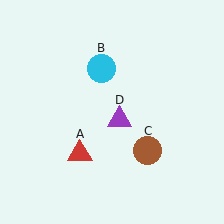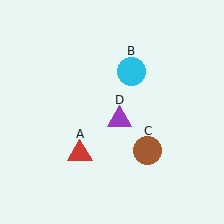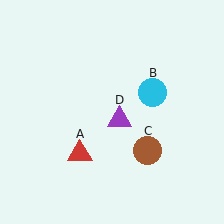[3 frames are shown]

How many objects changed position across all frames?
1 object changed position: cyan circle (object B).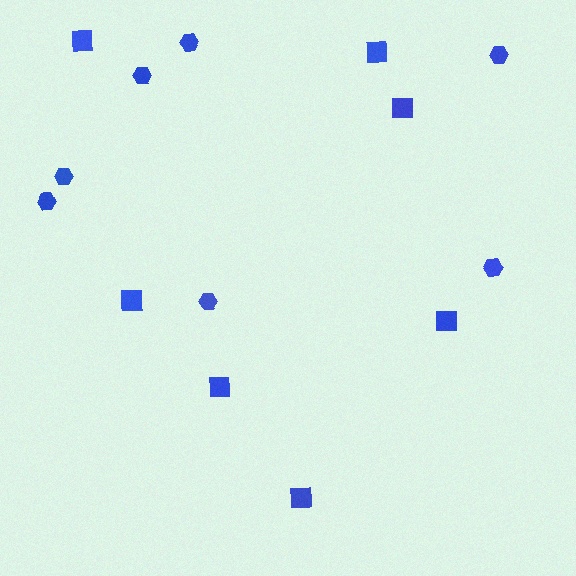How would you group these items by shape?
There are 2 groups: one group of squares (7) and one group of hexagons (7).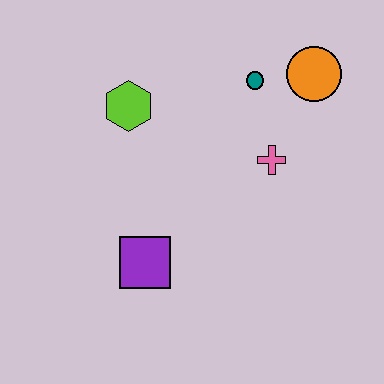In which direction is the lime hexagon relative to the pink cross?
The lime hexagon is to the left of the pink cross.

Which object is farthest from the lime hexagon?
The orange circle is farthest from the lime hexagon.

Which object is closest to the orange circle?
The teal circle is closest to the orange circle.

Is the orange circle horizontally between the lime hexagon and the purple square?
No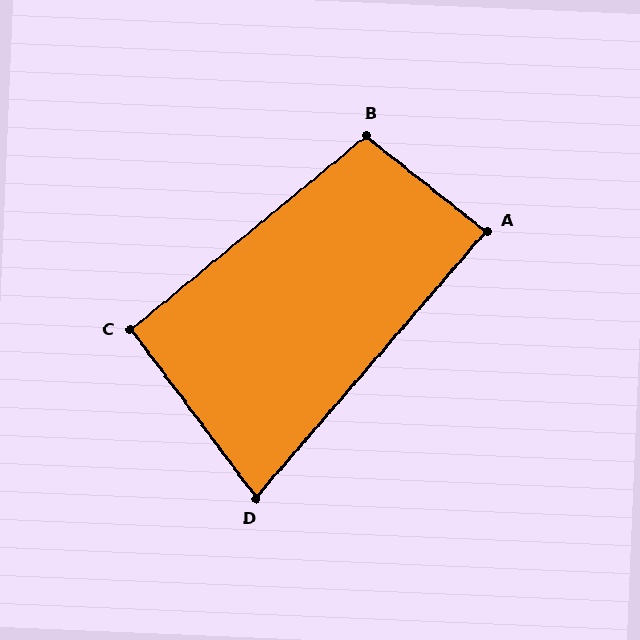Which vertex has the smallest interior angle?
D, at approximately 77 degrees.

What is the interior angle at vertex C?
Approximately 93 degrees (approximately right).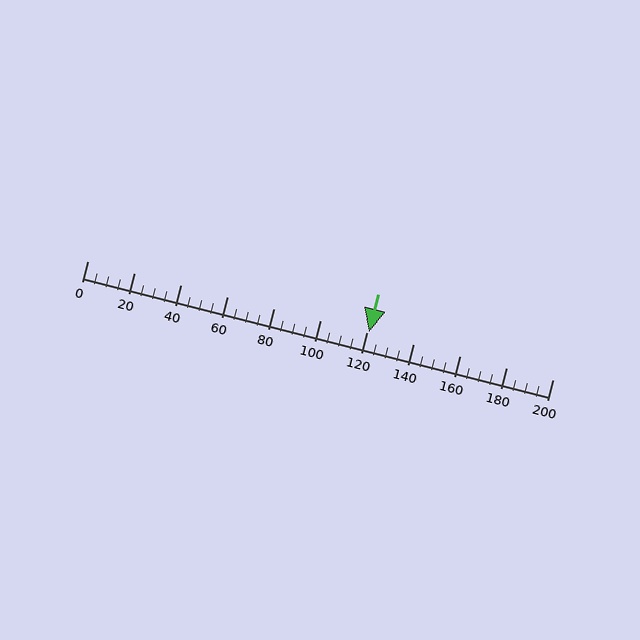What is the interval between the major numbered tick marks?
The major tick marks are spaced 20 units apart.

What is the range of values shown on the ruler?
The ruler shows values from 0 to 200.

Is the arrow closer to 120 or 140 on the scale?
The arrow is closer to 120.